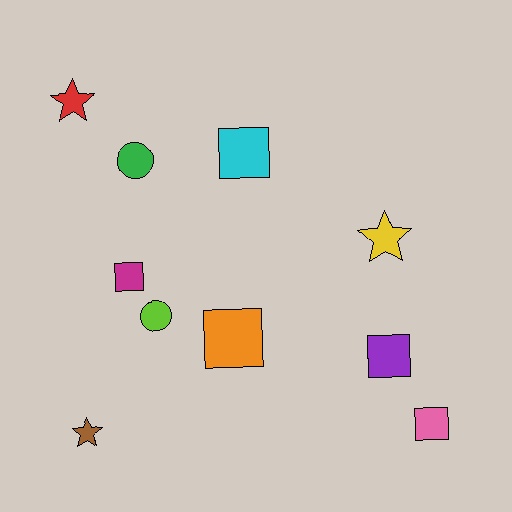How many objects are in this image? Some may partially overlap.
There are 10 objects.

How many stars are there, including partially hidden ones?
There are 3 stars.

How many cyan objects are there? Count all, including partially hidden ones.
There is 1 cyan object.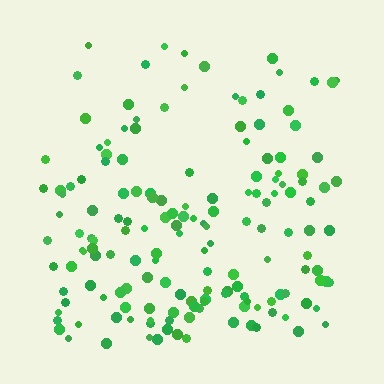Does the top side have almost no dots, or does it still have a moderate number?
Still a moderate number, just noticeably fewer than the bottom.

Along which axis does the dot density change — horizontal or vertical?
Vertical.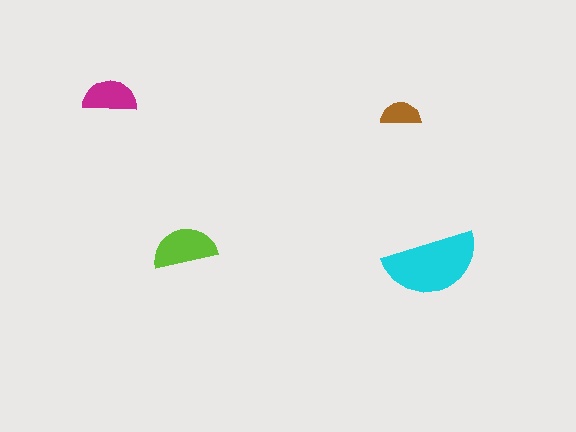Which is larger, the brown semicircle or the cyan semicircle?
The cyan one.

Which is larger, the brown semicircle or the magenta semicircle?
The magenta one.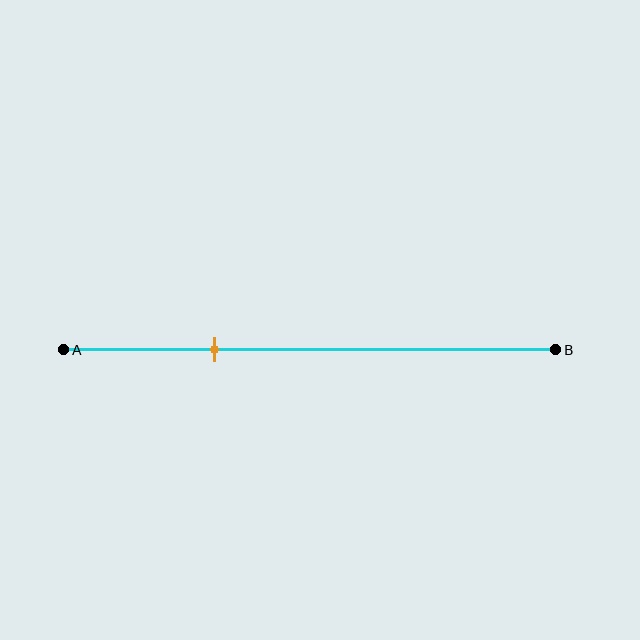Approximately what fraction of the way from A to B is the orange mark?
The orange mark is approximately 30% of the way from A to B.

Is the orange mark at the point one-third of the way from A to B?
Yes, the mark is approximately at the one-third point.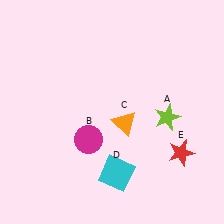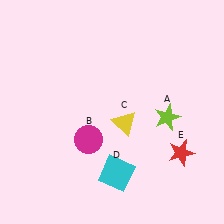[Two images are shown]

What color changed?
The triangle (C) changed from orange in Image 1 to yellow in Image 2.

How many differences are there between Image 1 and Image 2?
There is 1 difference between the two images.